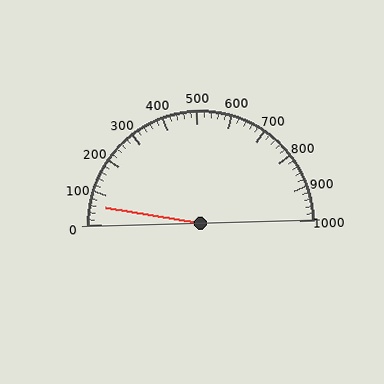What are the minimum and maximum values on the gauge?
The gauge ranges from 0 to 1000.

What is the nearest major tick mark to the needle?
The nearest major tick mark is 100.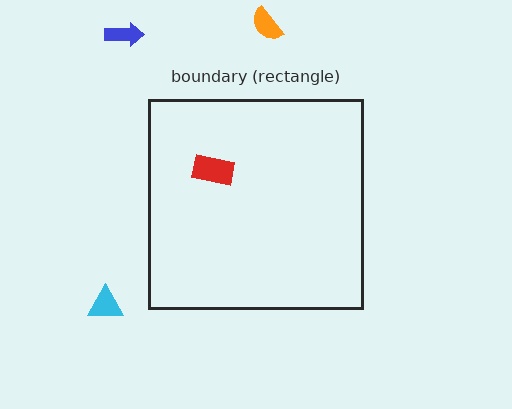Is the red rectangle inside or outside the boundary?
Inside.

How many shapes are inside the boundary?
1 inside, 3 outside.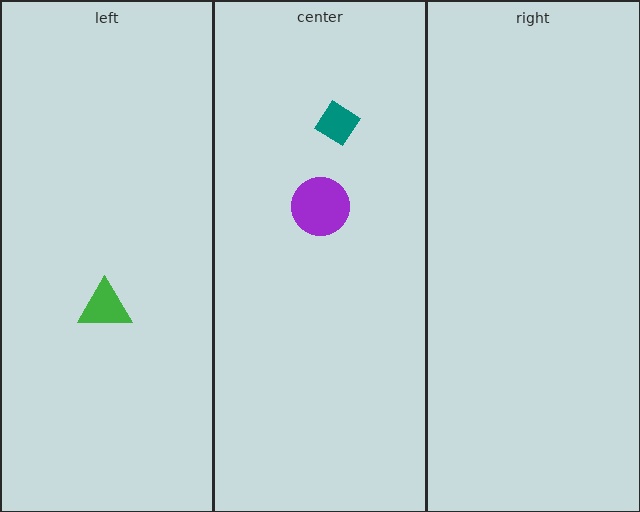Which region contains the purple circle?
The center region.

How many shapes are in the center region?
2.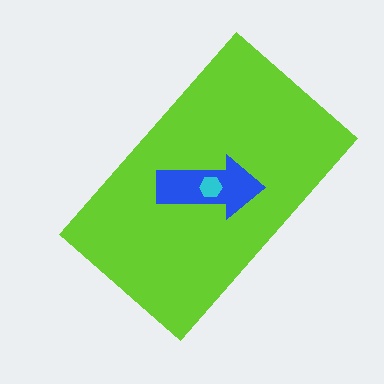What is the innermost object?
The cyan hexagon.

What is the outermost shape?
The lime rectangle.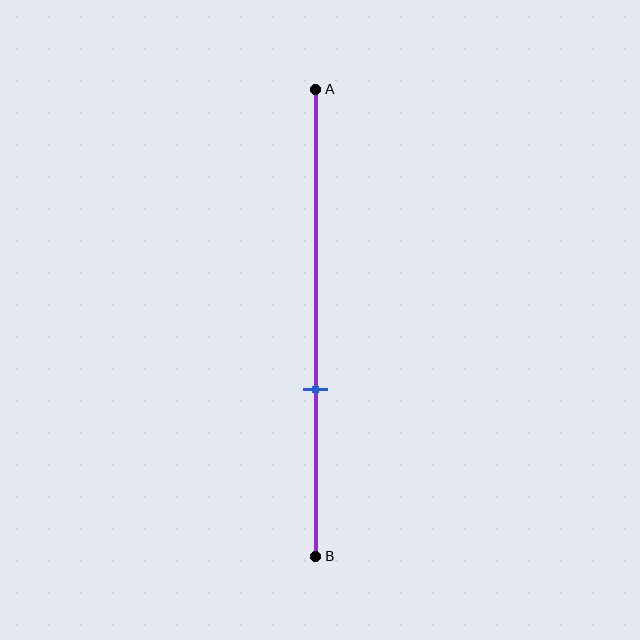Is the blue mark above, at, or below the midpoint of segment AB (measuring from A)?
The blue mark is below the midpoint of segment AB.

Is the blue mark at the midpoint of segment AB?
No, the mark is at about 65% from A, not at the 50% midpoint.